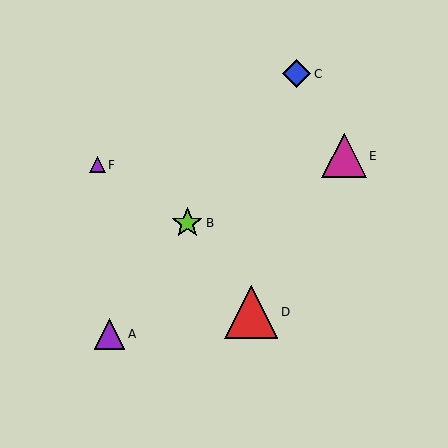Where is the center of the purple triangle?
The center of the purple triangle is at (110, 334).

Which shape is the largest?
The red triangle (labeled D) is the largest.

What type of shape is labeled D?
Shape D is a red triangle.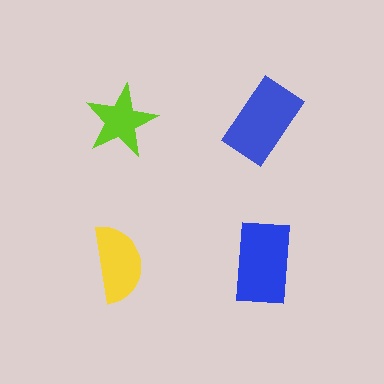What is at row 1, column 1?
A lime star.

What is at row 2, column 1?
A yellow semicircle.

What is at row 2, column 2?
A blue rectangle.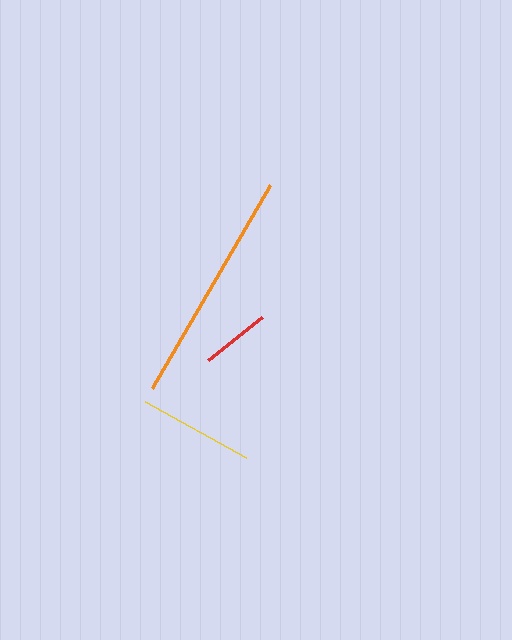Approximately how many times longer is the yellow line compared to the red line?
The yellow line is approximately 1.7 times the length of the red line.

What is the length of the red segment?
The red segment is approximately 69 pixels long.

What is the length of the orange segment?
The orange segment is approximately 235 pixels long.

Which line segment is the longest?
The orange line is the longest at approximately 235 pixels.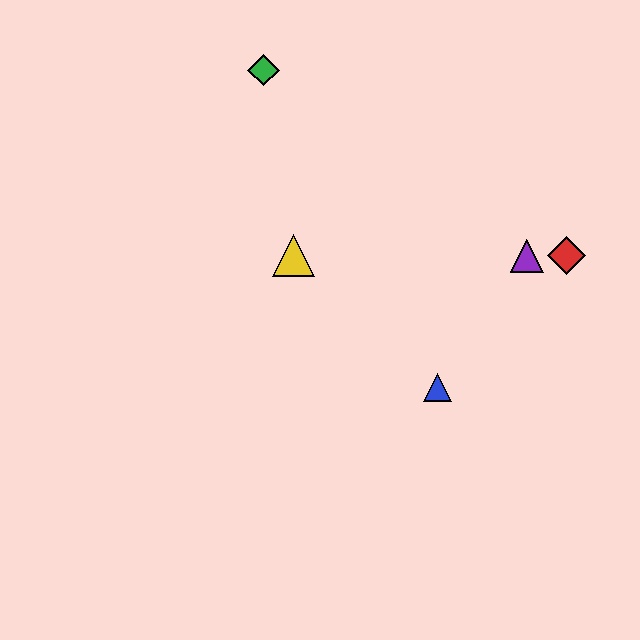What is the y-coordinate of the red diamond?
The red diamond is at y≈256.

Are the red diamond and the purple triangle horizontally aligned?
Yes, both are at y≈256.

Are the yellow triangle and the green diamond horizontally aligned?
No, the yellow triangle is at y≈256 and the green diamond is at y≈70.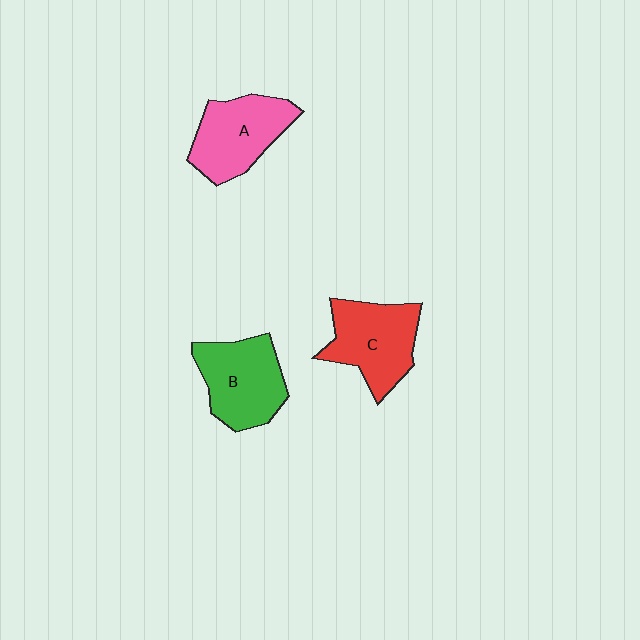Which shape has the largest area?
Shape C (red).